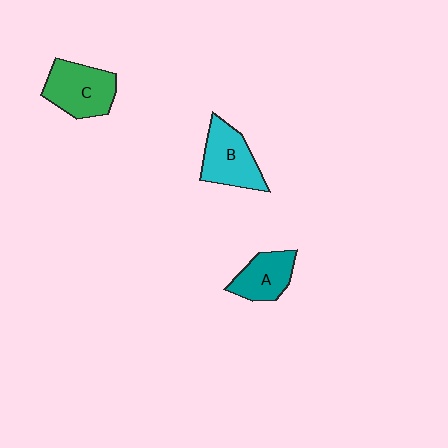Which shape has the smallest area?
Shape A (teal).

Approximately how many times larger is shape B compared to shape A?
Approximately 1.2 times.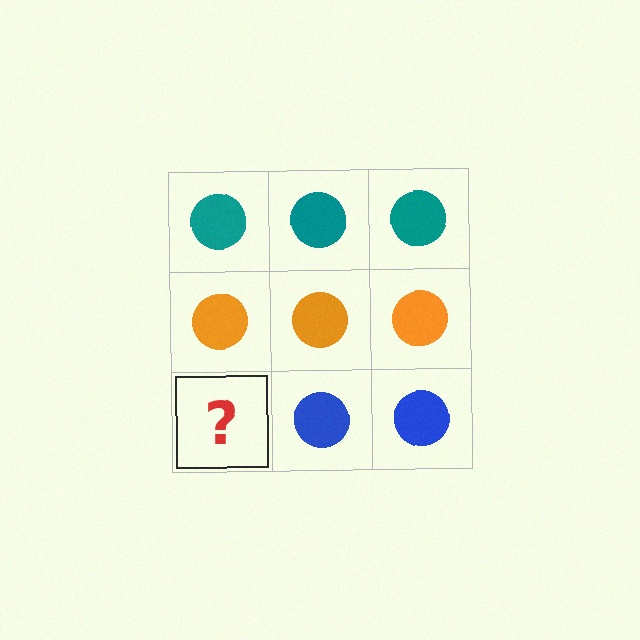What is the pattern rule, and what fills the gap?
The rule is that each row has a consistent color. The gap should be filled with a blue circle.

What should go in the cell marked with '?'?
The missing cell should contain a blue circle.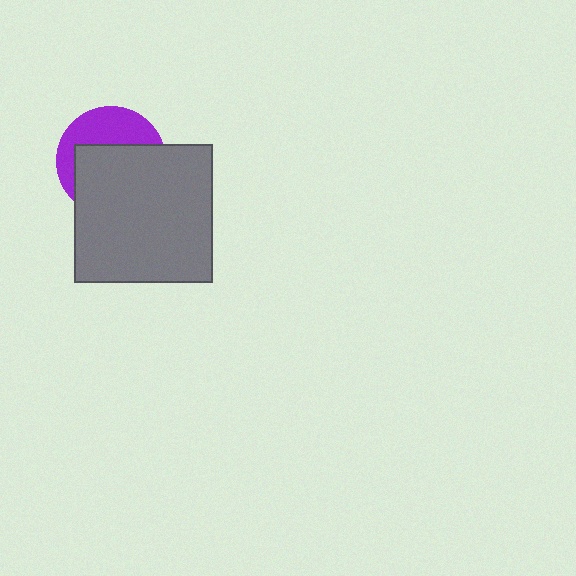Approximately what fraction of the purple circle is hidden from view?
Roughly 62% of the purple circle is hidden behind the gray square.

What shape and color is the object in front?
The object in front is a gray square.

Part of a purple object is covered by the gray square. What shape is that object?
It is a circle.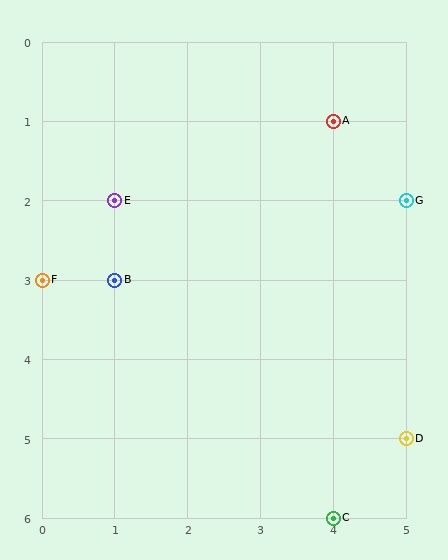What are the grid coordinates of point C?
Point C is at grid coordinates (4, 6).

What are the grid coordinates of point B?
Point B is at grid coordinates (1, 3).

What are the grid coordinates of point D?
Point D is at grid coordinates (5, 5).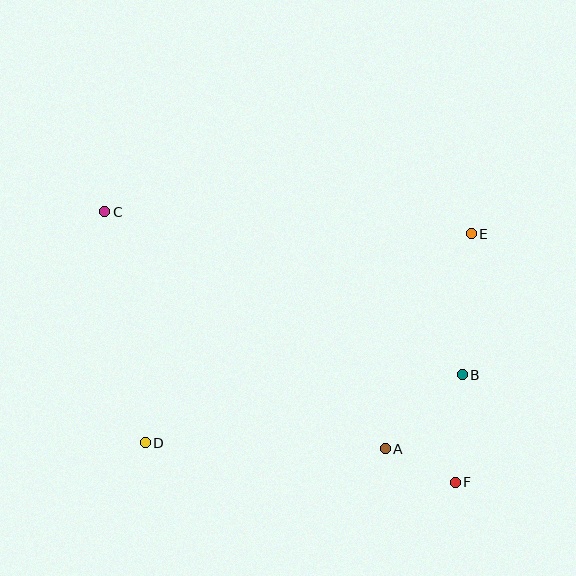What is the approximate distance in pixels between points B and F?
The distance between B and F is approximately 108 pixels.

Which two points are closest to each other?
Points A and F are closest to each other.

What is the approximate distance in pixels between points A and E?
The distance between A and E is approximately 232 pixels.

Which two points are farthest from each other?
Points C and F are farthest from each other.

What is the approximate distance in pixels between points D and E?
The distance between D and E is approximately 387 pixels.